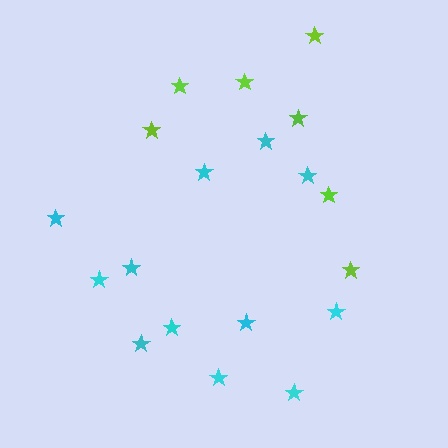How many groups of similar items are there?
There are 2 groups: one group of lime stars (7) and one group of cyan stars (12).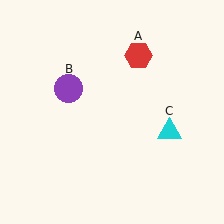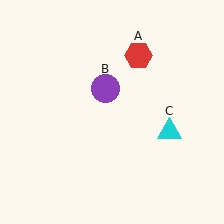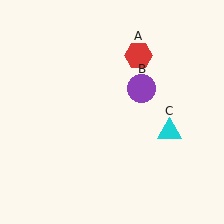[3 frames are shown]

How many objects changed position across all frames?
1 object changed position: purple circle (object B).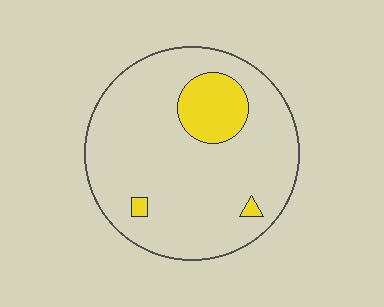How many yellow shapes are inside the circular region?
3.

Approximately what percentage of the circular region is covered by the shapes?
Approximately 15%.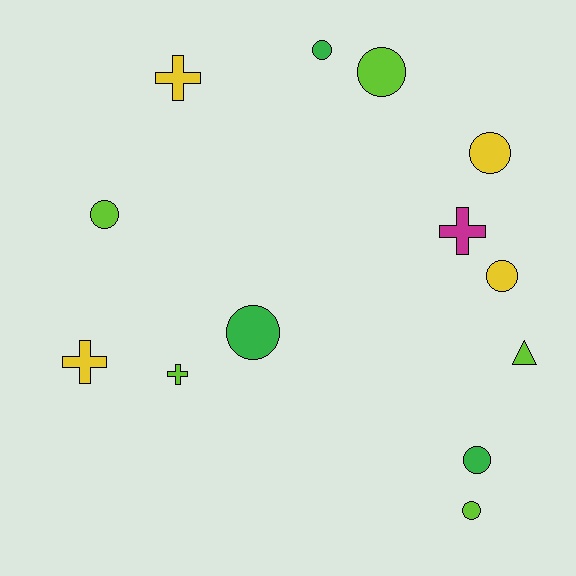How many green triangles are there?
There are no green triangles.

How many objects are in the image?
There are 13 objects.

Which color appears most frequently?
Lime, with 5 objects.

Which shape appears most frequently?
Circle, with 8 objects.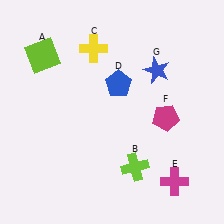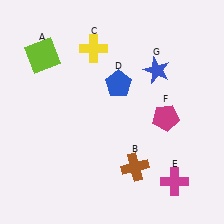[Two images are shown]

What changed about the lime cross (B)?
In Image 1, B is lime. In Image 2, it changed to brown.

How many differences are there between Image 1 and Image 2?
There is 1 difference between the two images.